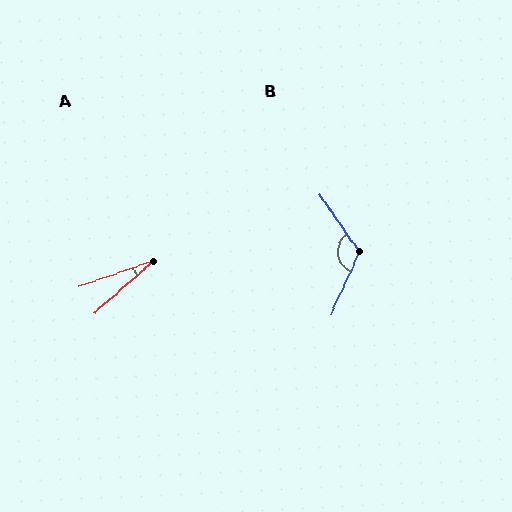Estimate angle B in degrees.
Approximately 121 degrees.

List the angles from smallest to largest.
A (22°), B (121°).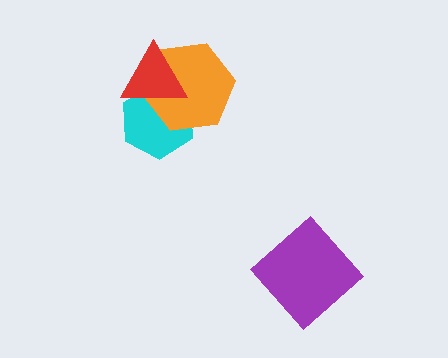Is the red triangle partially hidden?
No, no other shape covers it.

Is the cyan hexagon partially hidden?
Yes, it is partially covered by another shape.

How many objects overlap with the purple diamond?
0 objects overlap with the purple diamond.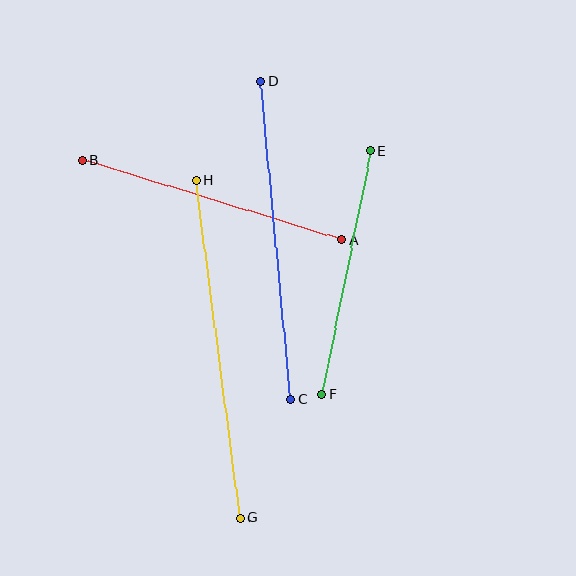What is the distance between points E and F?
The distance is approximately 248 pixels.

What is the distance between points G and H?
The distance is approximately 340 pixels.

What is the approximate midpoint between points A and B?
The midpoint is at approximately (212, 200) pixels.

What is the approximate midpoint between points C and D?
The midpoint is at approximately (276, 240) pixels.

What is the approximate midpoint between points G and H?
The midpoint is at approximately (218, 349) pixels.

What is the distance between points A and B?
The distance is approximately 271 pixels.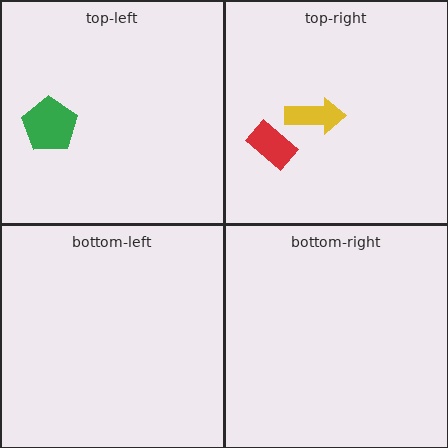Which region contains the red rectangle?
The top-right region.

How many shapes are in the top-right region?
2.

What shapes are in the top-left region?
The green pentagon.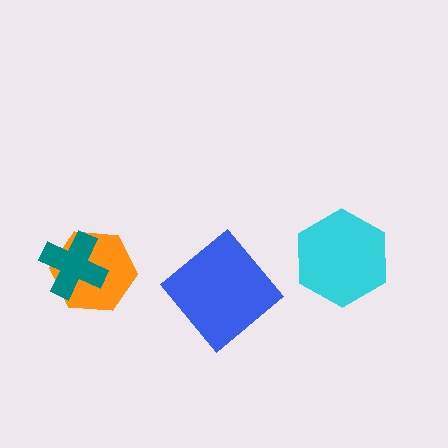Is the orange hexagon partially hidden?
Yes, it is partially covered by another shape.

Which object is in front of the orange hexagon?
The teal cross is in front of the orange hexagon.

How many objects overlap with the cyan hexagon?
0 objects overlap with the cyan hexagon.